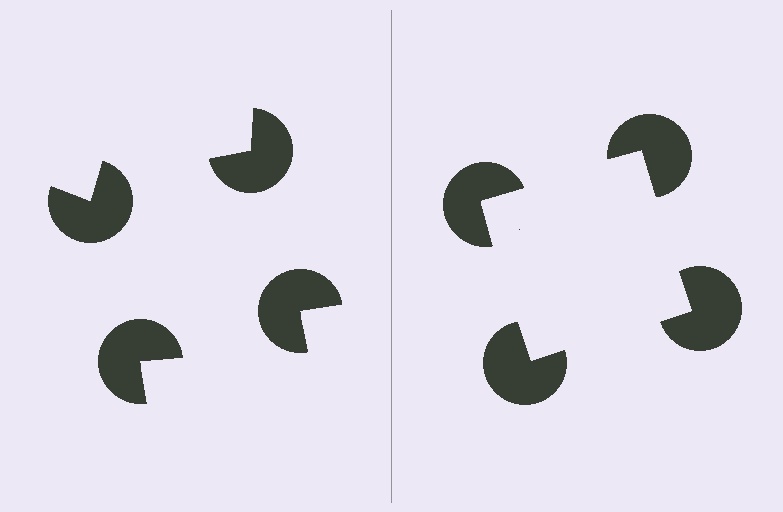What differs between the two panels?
The pac-man discs are positioned identically on both sides; only the wedge orientations differ. On the right they align to a square; on the left they are misaligned.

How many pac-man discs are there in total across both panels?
8 — 4 on each side.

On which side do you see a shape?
An illusory square appears on the right side. On the left side the wedge cuts are rotated, so no coherent shape forms.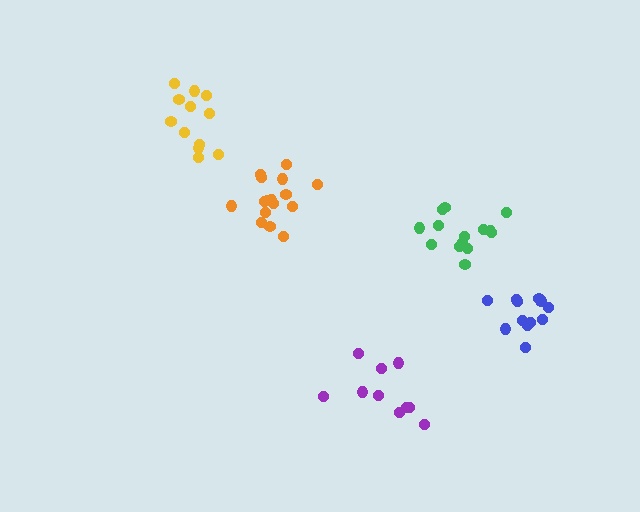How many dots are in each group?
Group 1: 13 dots, Group 2: 10 dots, Group 3: 16 dots, Group 4: 14 dots, Group 5: 12 dots (65 total).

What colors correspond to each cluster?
The clusters are colored: blue, purple, orange, green, yellow.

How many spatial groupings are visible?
There are 5 spatial groupings.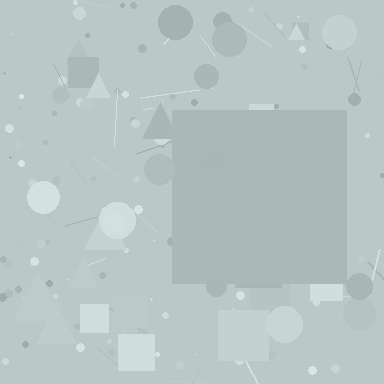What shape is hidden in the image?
A square is hidden in the image.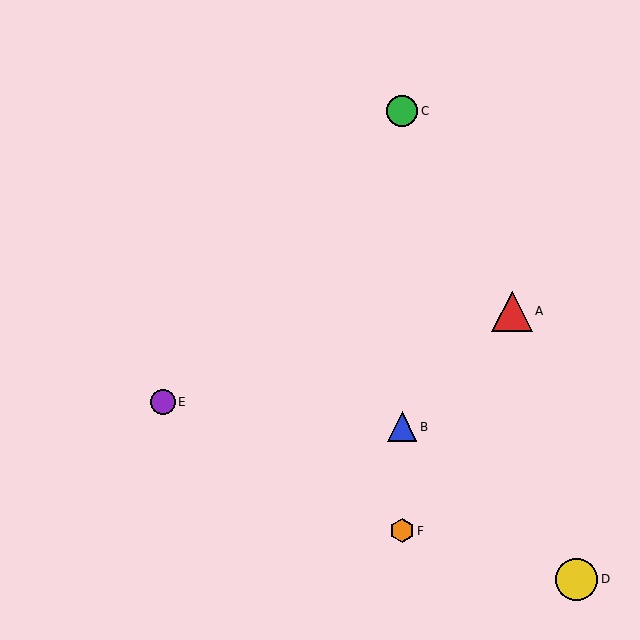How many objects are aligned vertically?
3 objects (B, C, F) are aligned vertically.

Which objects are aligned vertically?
Objects B, C, F are aligned vertically.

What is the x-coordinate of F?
Object F is at x≈402.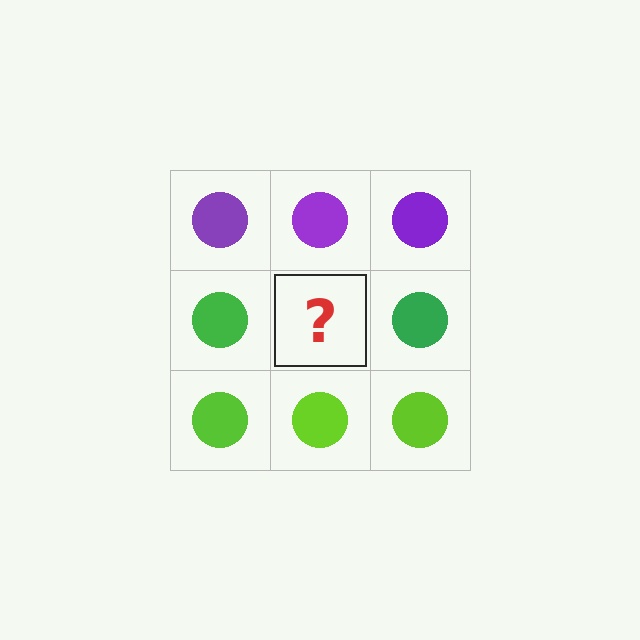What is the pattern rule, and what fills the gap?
The rule is that each row has a consistent color. The gap should be filled with a green circle.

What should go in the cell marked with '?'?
The missing cell should contain a green circle.